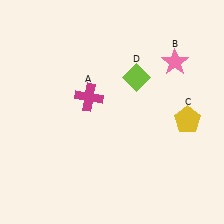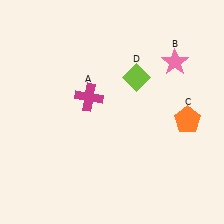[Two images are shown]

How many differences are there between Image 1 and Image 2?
There is 1 difference between the two images.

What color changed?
The pentagon (C) changed from yellow in Image 1 to orange in Image 2.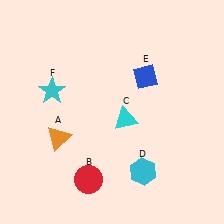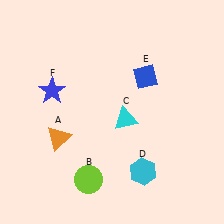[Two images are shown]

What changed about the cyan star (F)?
In Image 1, F is cyan. In Image 2, it changed to blue.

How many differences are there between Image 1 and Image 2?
There are 2 differences between the two images.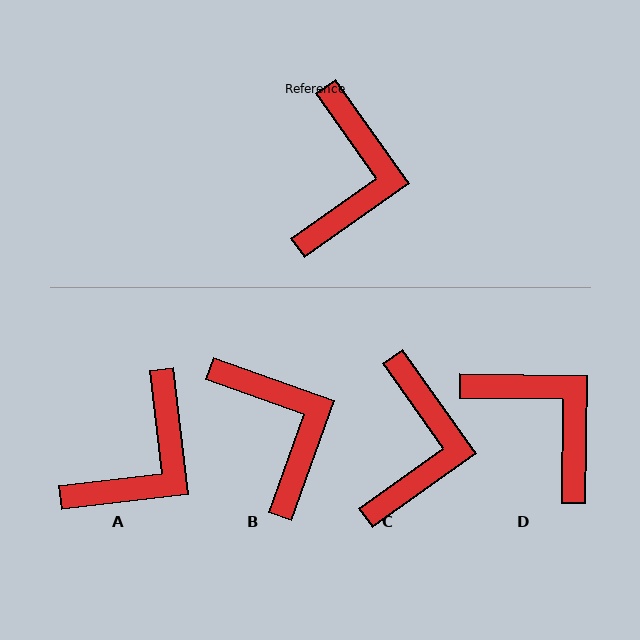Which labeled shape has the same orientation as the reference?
C.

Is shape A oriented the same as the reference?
No, it is off by about 29 degrees.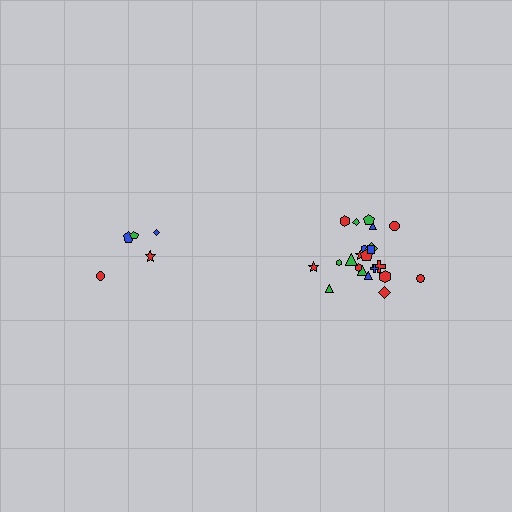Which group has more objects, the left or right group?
The right group.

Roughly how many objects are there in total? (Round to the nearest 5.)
Roughly 25 objects in total.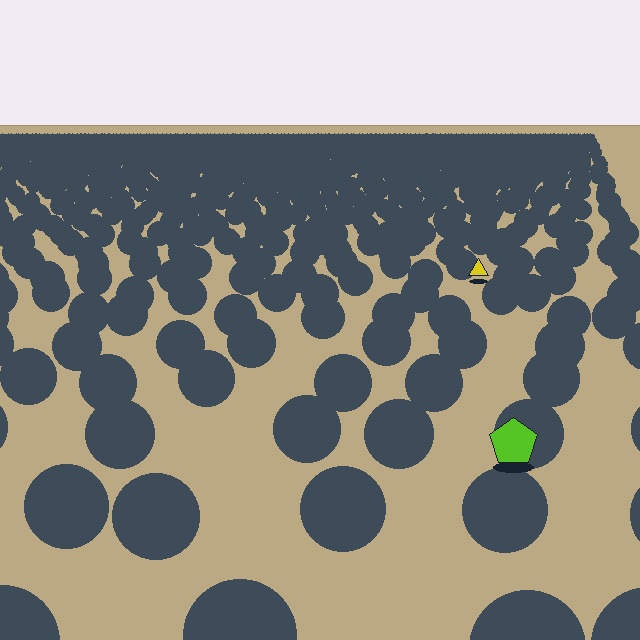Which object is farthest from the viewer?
The yellow triangle is farthest from the viewer. It appears smaller and the ground texture around it is denser.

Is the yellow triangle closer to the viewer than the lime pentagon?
No. The lime pentagon is closer — you can tell from the texture gradient: the ground texture is coarser near it.